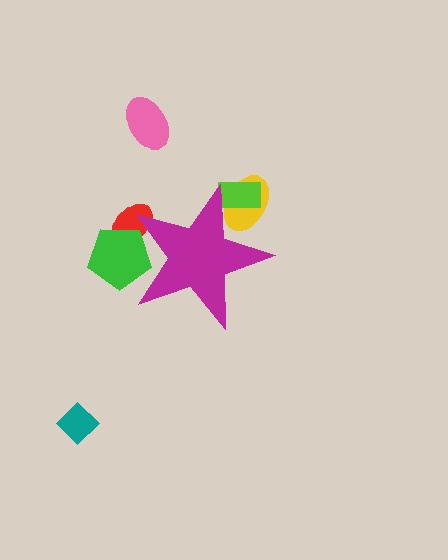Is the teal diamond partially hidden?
No, the teal diamond is fully visible.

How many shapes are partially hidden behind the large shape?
4 shapes are partially hidden.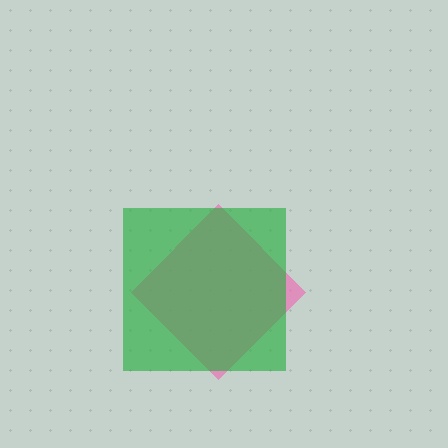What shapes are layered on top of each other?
The layered shapes are: a pink diamond, a green square.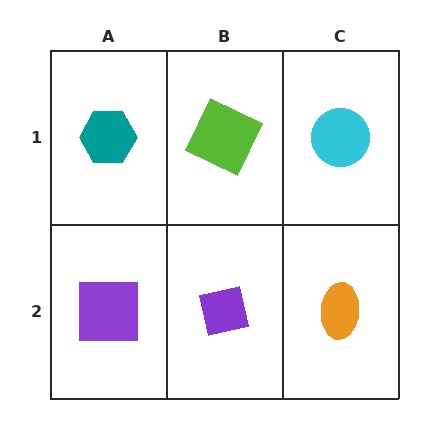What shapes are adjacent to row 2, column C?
A cyan circle (row 1, column C), a purple square (row 2, column B).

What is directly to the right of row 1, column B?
A cyan circle.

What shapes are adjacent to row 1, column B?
A purple square (row 2, column B), a teal hexagon (row 1, column A), a cyan circle (row 1, column C).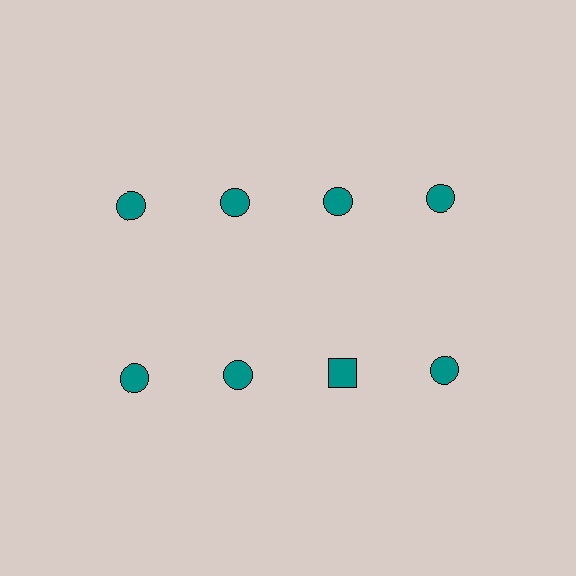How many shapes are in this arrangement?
There are 8 shapes arranged in a grid pattern.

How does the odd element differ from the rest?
It has a different shape: square instead of circle.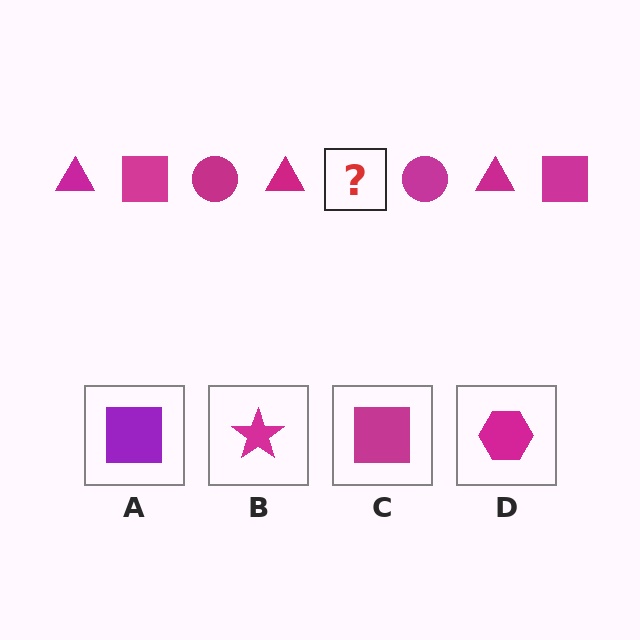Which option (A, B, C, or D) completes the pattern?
C.